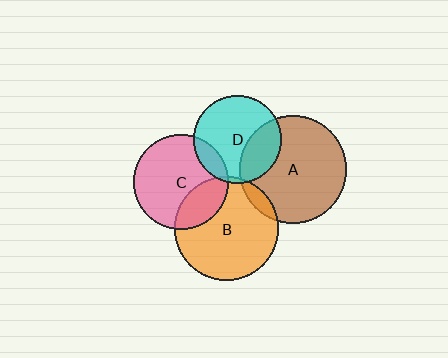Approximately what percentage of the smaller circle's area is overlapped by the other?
Approximately 25%.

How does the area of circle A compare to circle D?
Approximately 1.5 times.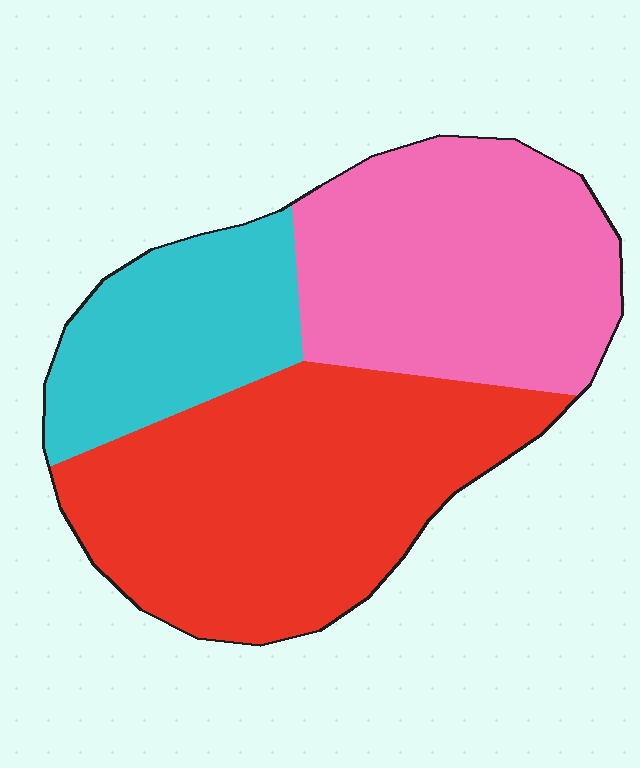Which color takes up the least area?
Cyan, at roughly 20%.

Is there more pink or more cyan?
Pink.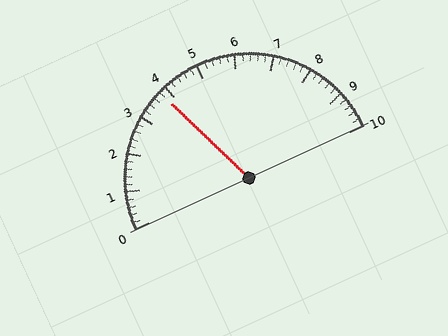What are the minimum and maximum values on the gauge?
The gauge ranges from 0 to 10.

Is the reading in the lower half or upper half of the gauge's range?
The reading is in the lower half of the range (0 to 10).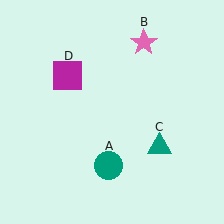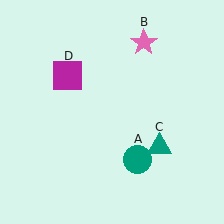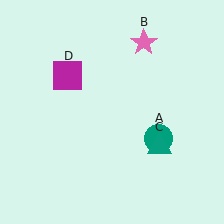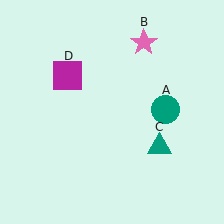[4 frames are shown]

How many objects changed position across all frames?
1 object changed position: teal circle (object A).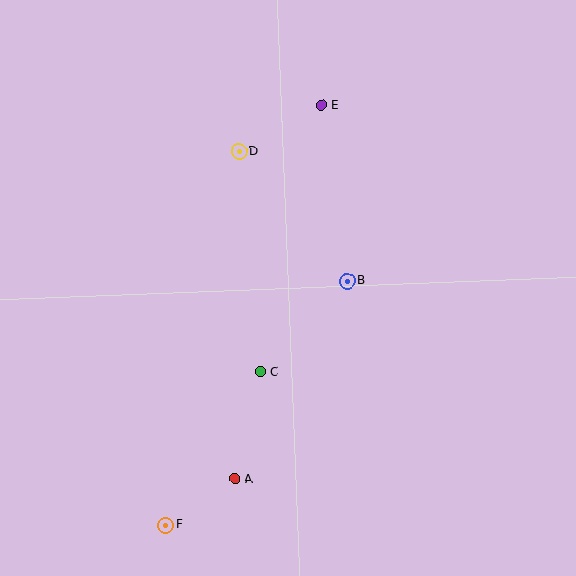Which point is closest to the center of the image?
Point B at (347, 281) is closest to the center.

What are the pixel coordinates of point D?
Point D is at (239, 152).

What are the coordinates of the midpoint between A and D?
The midpoint between A and D is at (237, 315).